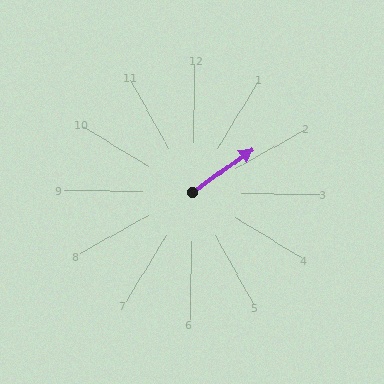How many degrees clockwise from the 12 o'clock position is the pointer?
Approximately 53 degrees.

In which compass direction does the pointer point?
Northeast.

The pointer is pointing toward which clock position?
Roughly 2 o'clock.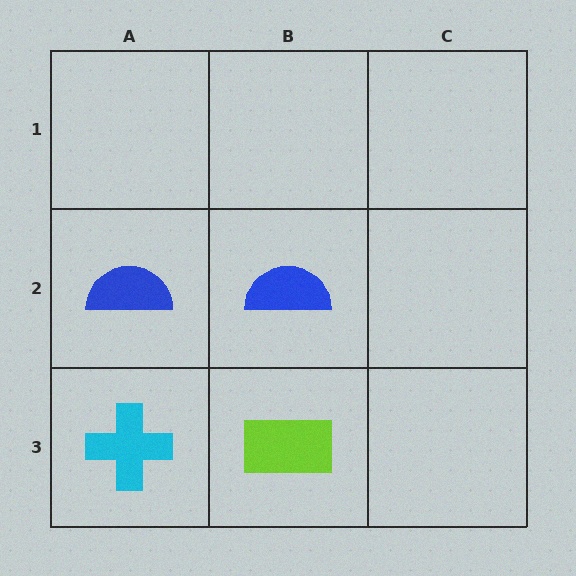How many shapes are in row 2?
2 shapes.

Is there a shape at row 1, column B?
No, that cell is empty.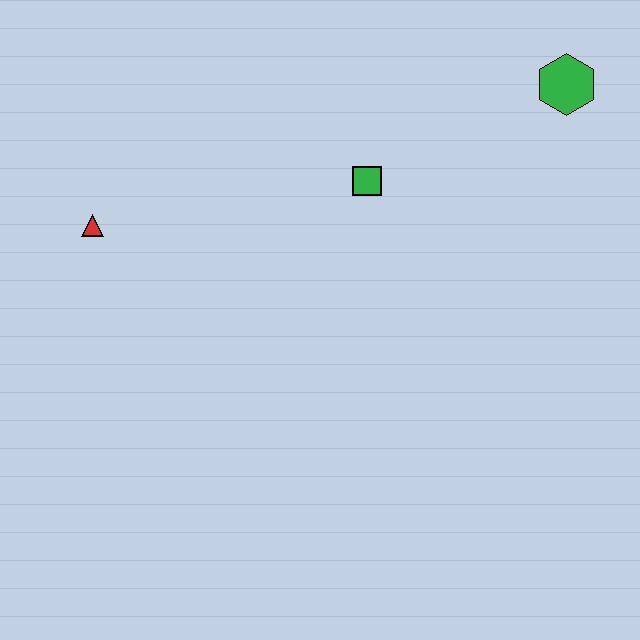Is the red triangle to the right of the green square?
No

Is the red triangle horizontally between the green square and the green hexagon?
No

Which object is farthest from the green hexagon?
The red triangle is farthest from the green hexagon.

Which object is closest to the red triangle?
The green square is closest to the red triangle.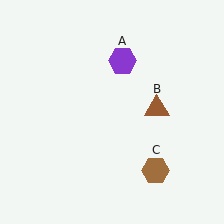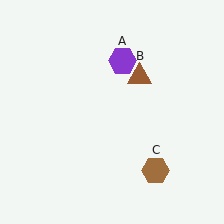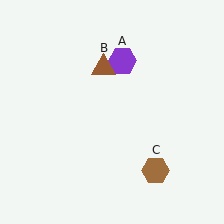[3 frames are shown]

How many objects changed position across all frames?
1 object changed position: brown triangle (object B).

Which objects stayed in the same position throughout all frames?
Purple hexagon (object A) and brown hexagon (object C) remained stationary.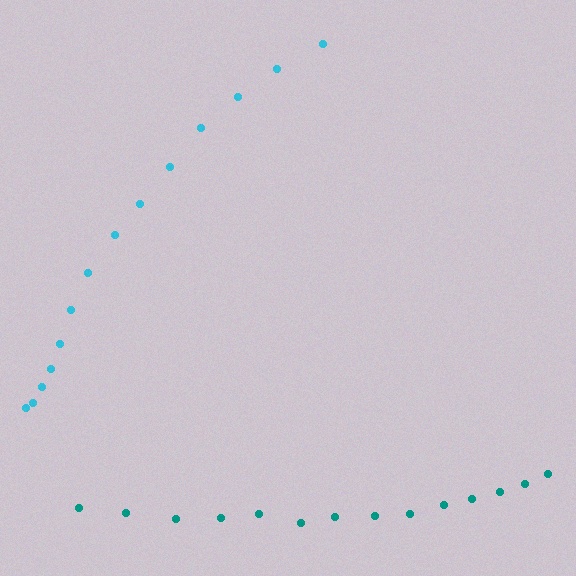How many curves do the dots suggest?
There are 2 distinct paths.